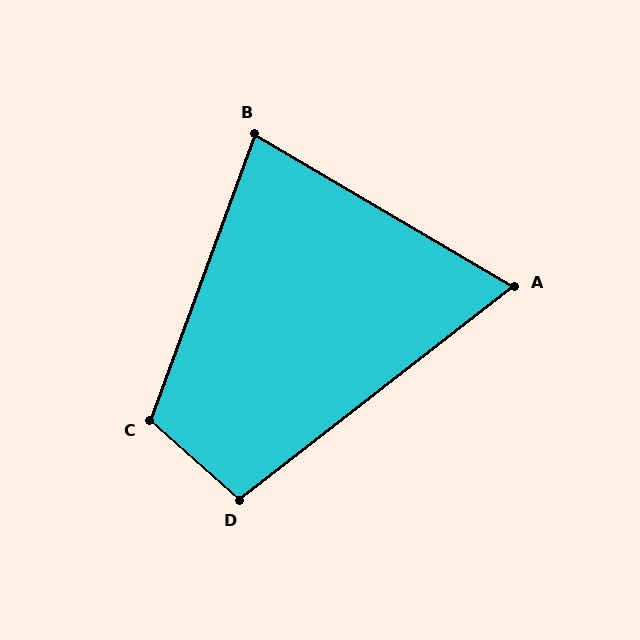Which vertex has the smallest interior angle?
A, at approximately 68 degrees.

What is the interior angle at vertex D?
Approximately 100 degrees (obtuse).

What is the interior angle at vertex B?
Approximately 80 degrees (acute).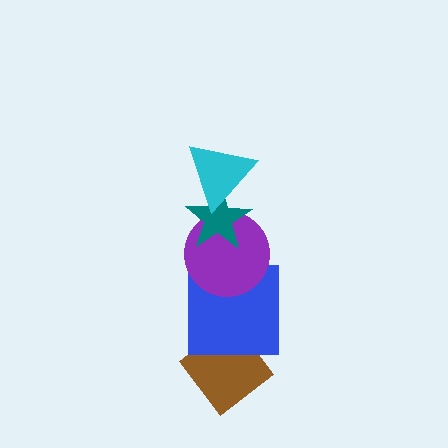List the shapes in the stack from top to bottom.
From top to bottom: the cyan triangle, the teal star, the purple circle, the blue square, the brown diamond.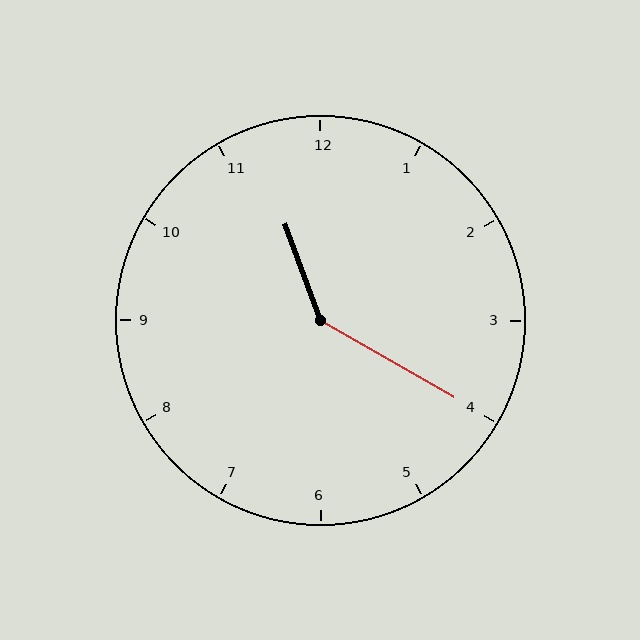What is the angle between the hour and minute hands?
Approximately 140 degrees.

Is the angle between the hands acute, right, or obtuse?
It is obtuse.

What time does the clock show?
11:20.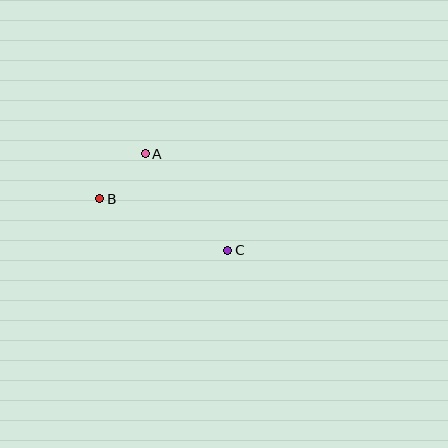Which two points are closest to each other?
Points A and B are closest to each other.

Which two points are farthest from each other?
Points B and C are farthest from each other.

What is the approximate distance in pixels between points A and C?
The distance between A and C is approximately 127 pixels.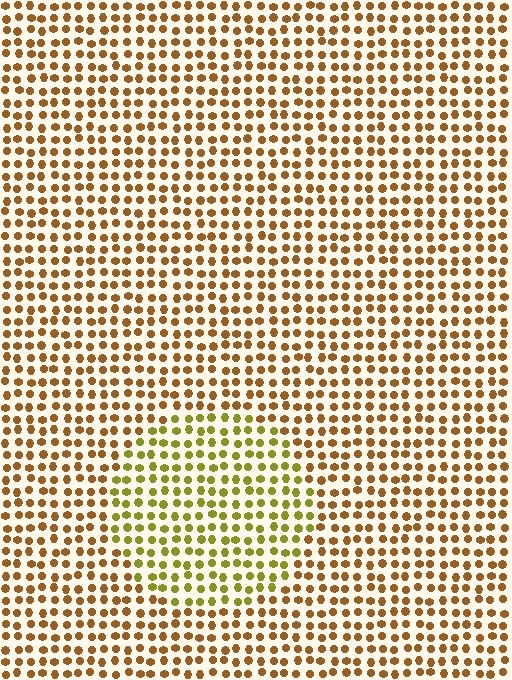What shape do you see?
I see a circle.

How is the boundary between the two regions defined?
The boundary is defined purely by a slight shift in hue (about 39 degrees). Spacing, size, and orientation are identical on both sides.